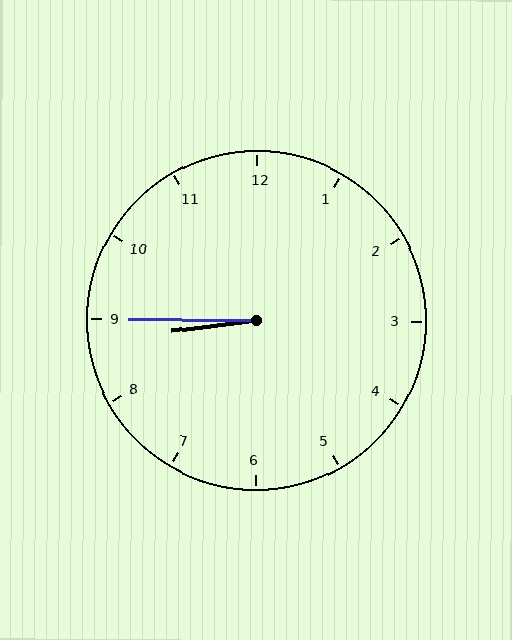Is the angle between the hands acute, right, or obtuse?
It is acute.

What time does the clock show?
8:45.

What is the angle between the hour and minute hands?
Approximately 8 degrees.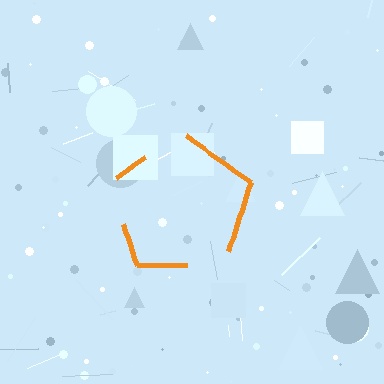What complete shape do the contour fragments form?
The contour fragments form a pentagon.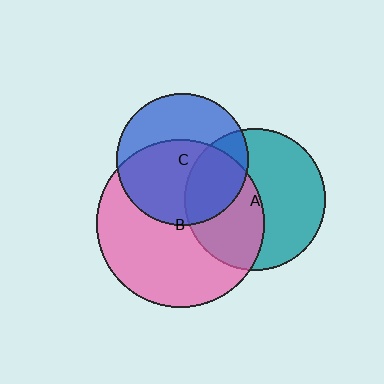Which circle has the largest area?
Circle B (pink).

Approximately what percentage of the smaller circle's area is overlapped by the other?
Approximately 30%.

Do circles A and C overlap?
Yes.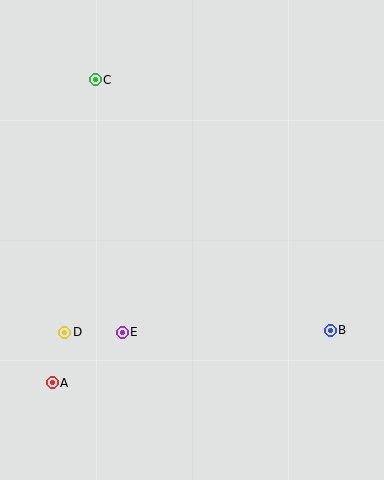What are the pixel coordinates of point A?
Point A is at (52, 383).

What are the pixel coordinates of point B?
Point B is at (330, 330).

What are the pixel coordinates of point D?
Point D is at (65, 332).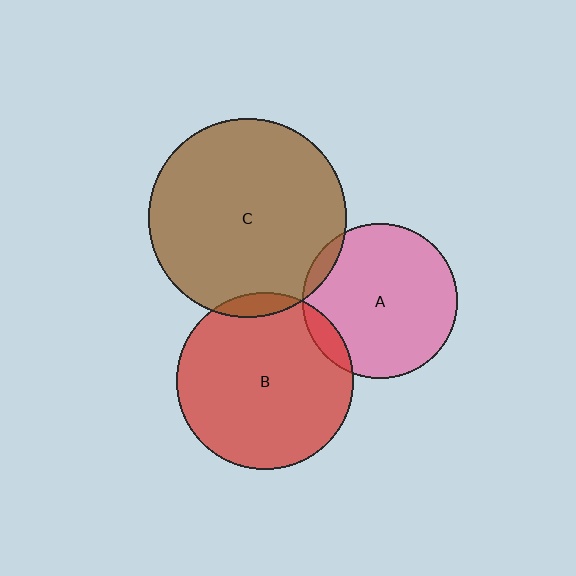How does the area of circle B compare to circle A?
Approximately 1.3 times.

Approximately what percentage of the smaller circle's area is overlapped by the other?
Approximately 5%.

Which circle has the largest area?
Circle C (brown).